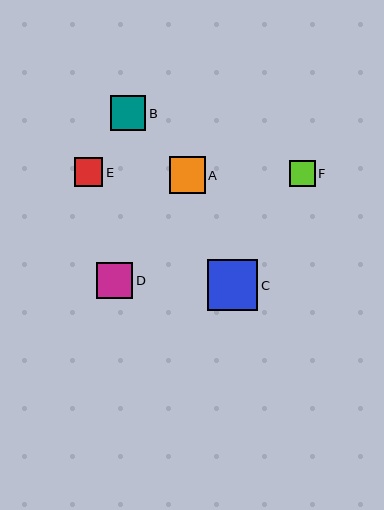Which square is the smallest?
Square F is the smallest with a size of approximately 26 pixels.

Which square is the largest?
Square C is the largest with a size of approximately 51 pixels.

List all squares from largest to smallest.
From largest to smallest: C, D, A, B, E, F.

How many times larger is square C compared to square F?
Square C is approximately 2.0 times the size of square F.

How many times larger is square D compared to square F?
Square D is approximately 1.4 times the size of square F.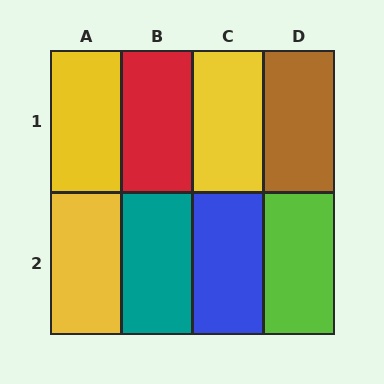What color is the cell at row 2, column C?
Blue.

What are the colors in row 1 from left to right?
Yellow, red, yellow, brown.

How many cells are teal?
1 cell is teal.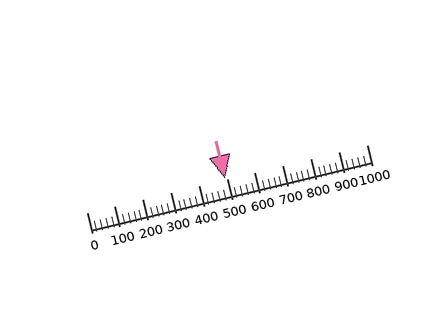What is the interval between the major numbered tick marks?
The major tick marks are spaced 100 units apart.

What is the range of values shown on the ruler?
The ruler shows values from 0 to 1000.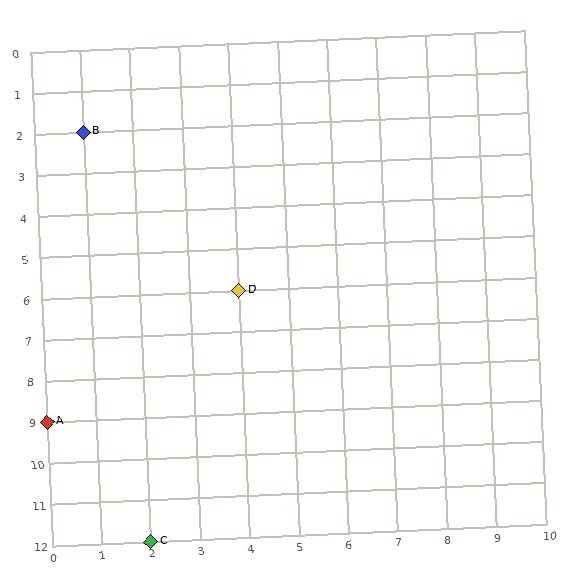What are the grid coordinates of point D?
Point D is at grid coordinates (4, 6).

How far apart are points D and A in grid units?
Points D and A are 4 columns and 3 rows apart (about 5.0 grid units diagonally).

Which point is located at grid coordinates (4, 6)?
Point D is at (4, 6).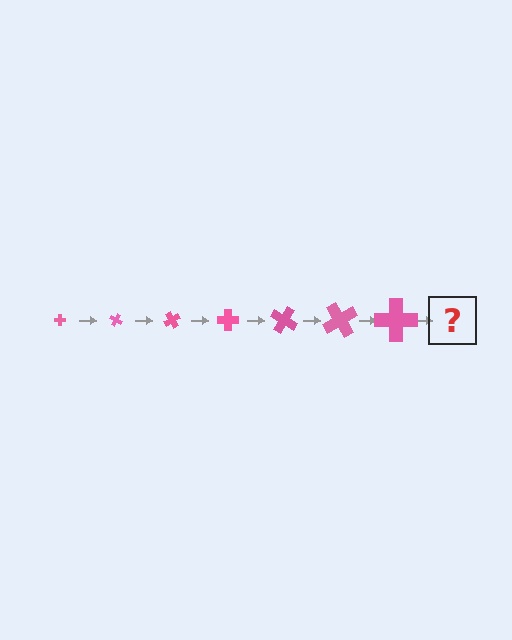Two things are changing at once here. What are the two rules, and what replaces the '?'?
The two rules are that the cross grows larger each step and it rotates 30 degrees each step. The '?' should be a cross, larger than the previous one and rotated 210 degrees from the start.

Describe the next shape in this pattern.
It should be a cross, larger than the previous one and rotated 210 degrees from the start.